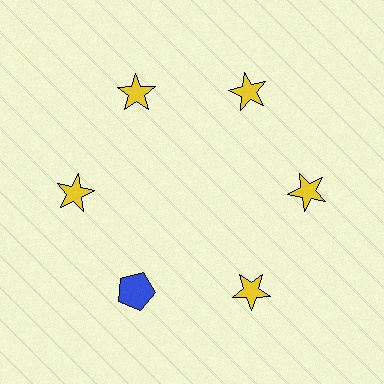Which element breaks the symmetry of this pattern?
The blue pentagon at roughly the 7 o'clock position breaks the symmetry. All other shapes are yellow stars.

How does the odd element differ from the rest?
It differs in both color (blue instead of yellow) and shape (pentagon instead of star).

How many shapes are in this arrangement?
There are 6 shapes arranged in a ring pattern.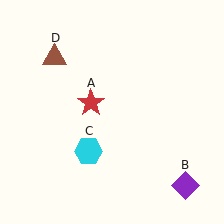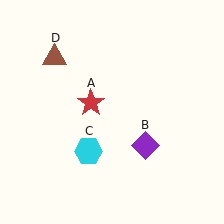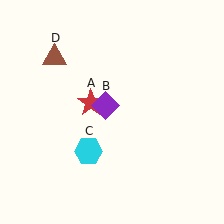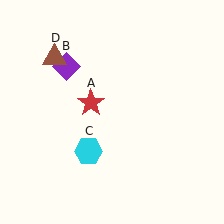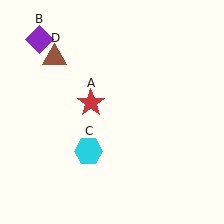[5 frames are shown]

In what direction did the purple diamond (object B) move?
The purple diamond (object B) moved up and to the left.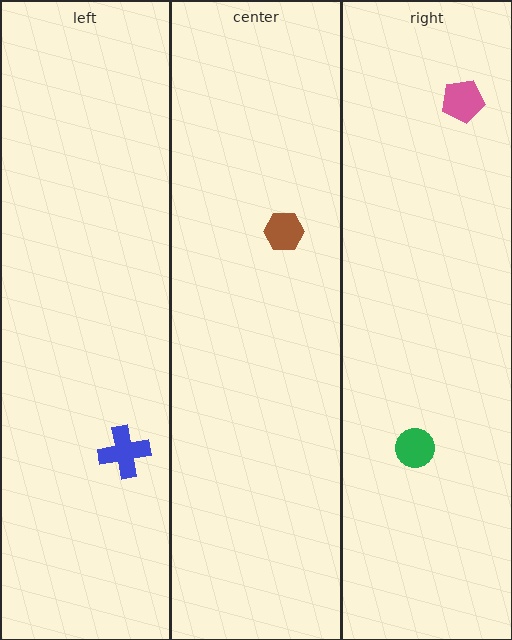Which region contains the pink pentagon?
The right region.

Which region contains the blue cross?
The left region.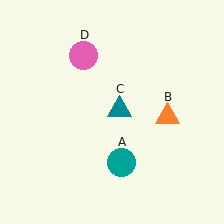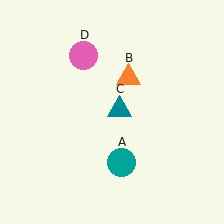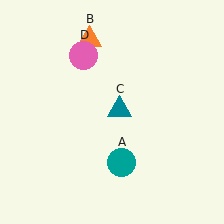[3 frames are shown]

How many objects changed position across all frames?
1 object changed position: orange triangle (object B).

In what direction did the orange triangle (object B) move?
The orange triangle (object B) moved up and to the left.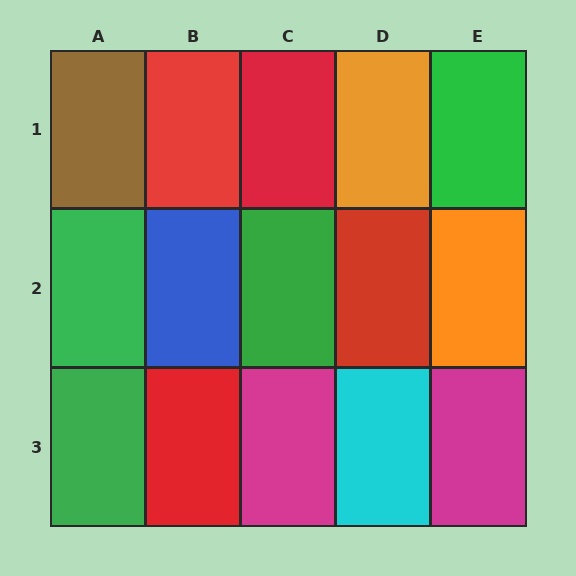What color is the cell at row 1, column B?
Red.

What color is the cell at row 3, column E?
Magenta.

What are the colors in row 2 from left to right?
Green, blue, green, red, orange.